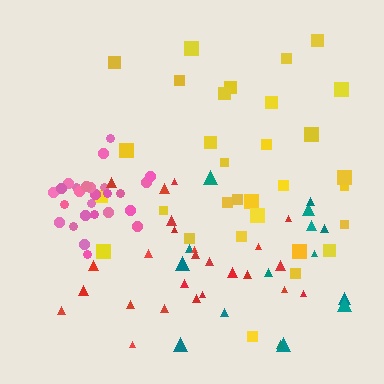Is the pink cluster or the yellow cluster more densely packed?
Pink.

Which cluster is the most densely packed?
Pink.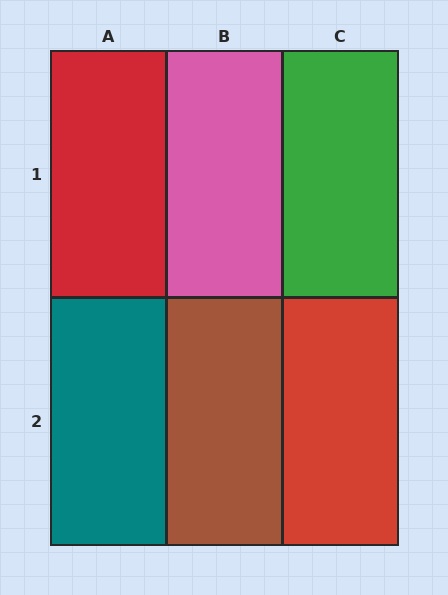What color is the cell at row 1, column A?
Red.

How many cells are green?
1 cell is green.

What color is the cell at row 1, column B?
Pink.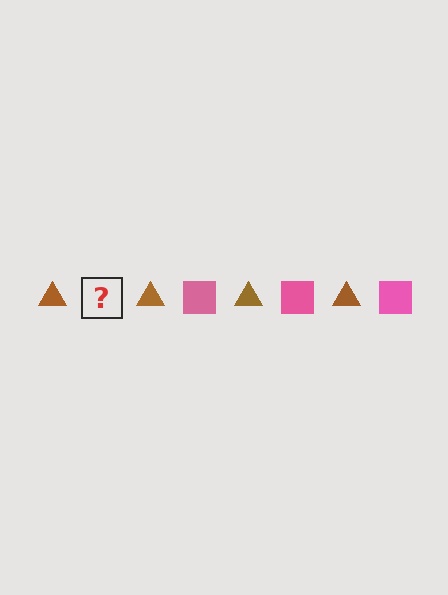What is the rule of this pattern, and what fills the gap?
The rule is that the pattern alternates between brown triangle and pink square. The gap should be filled with a pink square.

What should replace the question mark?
The question mark should be replaced with a pink square.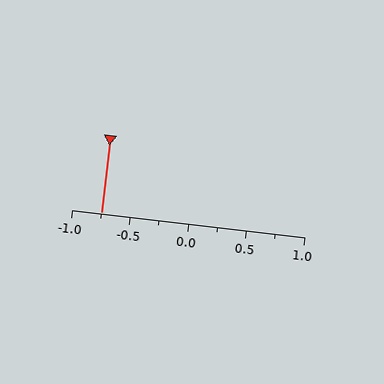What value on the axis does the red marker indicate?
The marker indicates approximately -0.75.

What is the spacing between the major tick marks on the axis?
The major ticks are spaced 0.5 apart.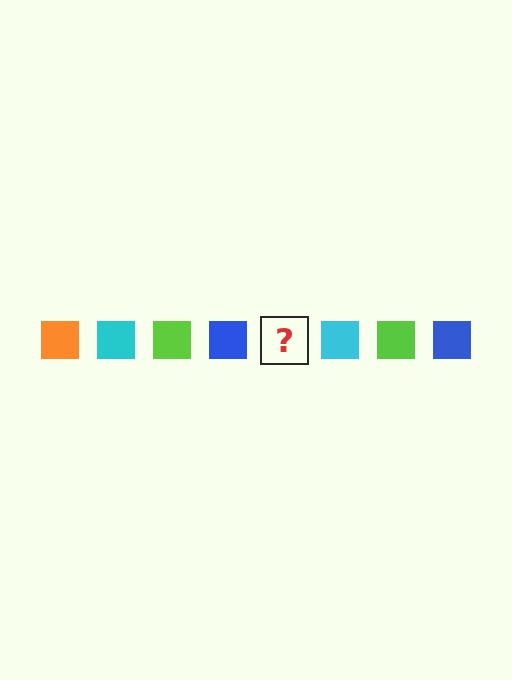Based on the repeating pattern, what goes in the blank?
The blank should be an orange square.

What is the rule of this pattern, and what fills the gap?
The rule is that the pattern cycles through orange, cyan, lime, blue squares. The gap should be filled with an orange square.